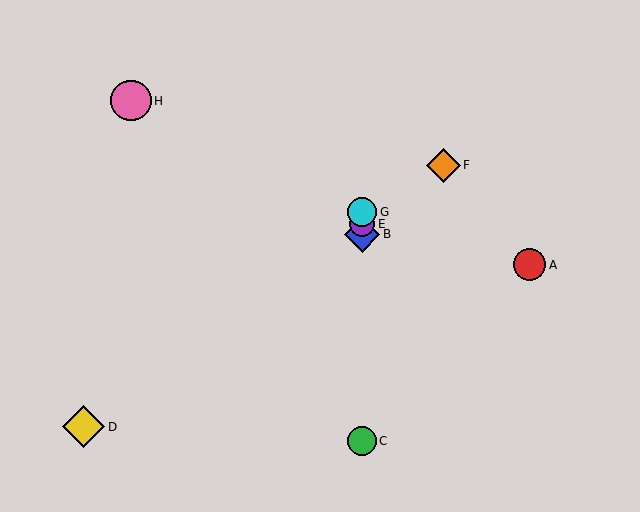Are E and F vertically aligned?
No, E is at x≈362 and F is at x≈443.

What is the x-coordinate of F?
Object F is at x≈443.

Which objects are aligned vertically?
Objects B, C, E, G are aligned vertically.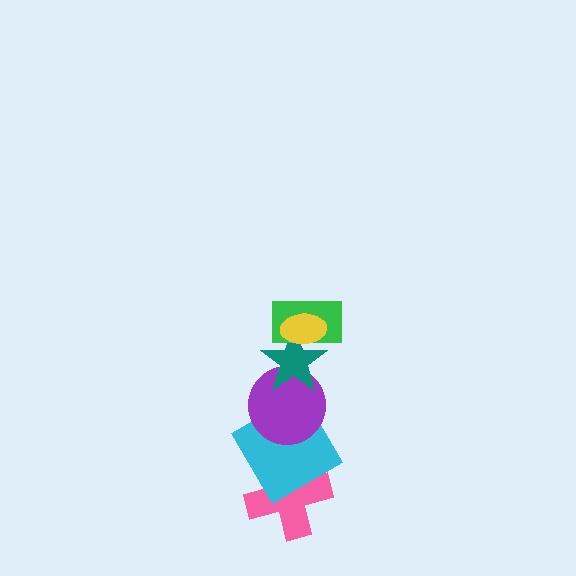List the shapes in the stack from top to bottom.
From top to bottom: the yellow ellipse, the green rectangle, the teal star, the purple circle, the cyan diamond, the pink cross.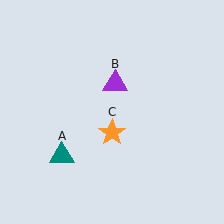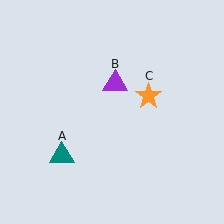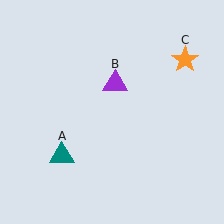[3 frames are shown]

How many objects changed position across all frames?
1 object changed position: orange star (object C).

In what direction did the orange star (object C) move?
The orange star (object C) moved up and to the right.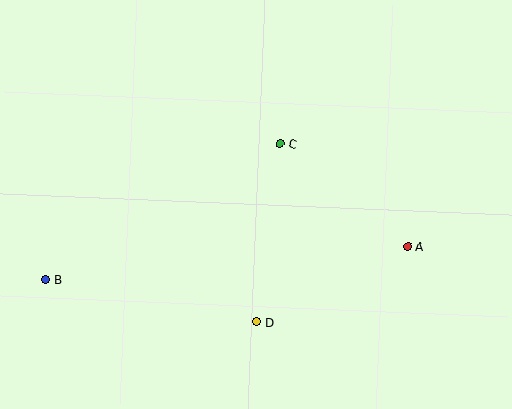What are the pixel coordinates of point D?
Point D is at (257, 322).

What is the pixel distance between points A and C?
The distance between A and C is 164 pixels.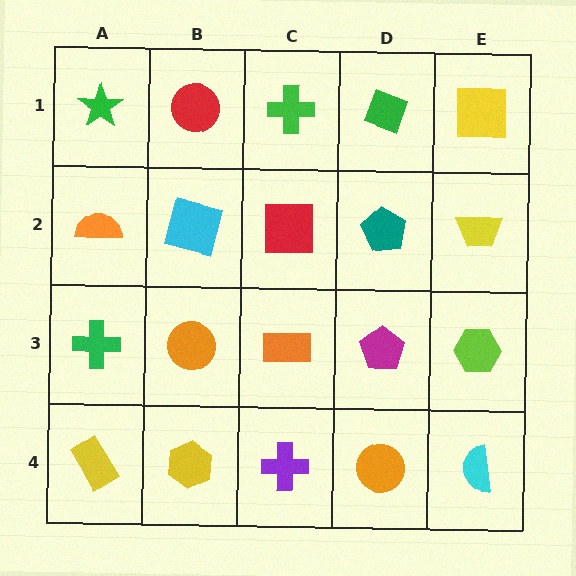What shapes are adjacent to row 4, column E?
A lime hexagon (row 3, column E), an orange circle (row 4, column D).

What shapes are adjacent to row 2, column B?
A red circle (row 1, column B), an orange circle (row 3, column B), an orange semicircle (row 2, column A), a red square (row 2, column C).